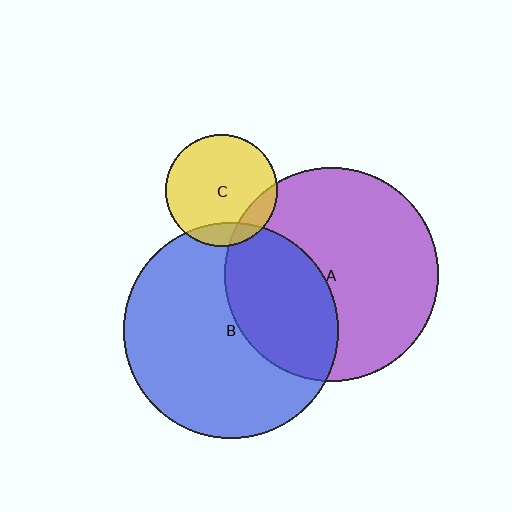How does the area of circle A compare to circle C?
Approximately 3.6 times.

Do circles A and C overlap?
Yes.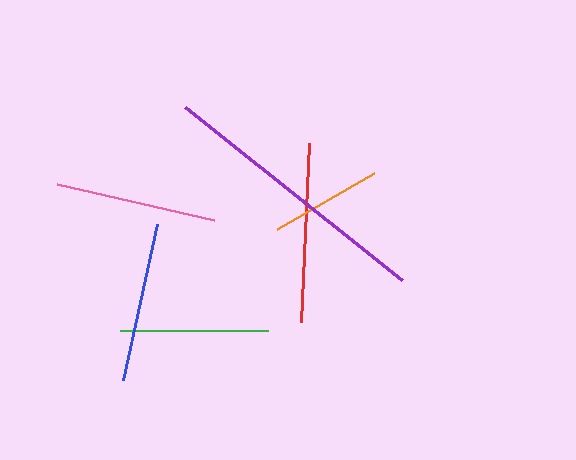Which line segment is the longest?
The purple line is the longest at approximately 278 pixels.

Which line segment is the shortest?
The orange line is the shortest at approximately 112 pixels.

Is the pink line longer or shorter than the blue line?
The pink line is longer than the blue line.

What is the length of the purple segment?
The purple segment is approximately 278 pixels long.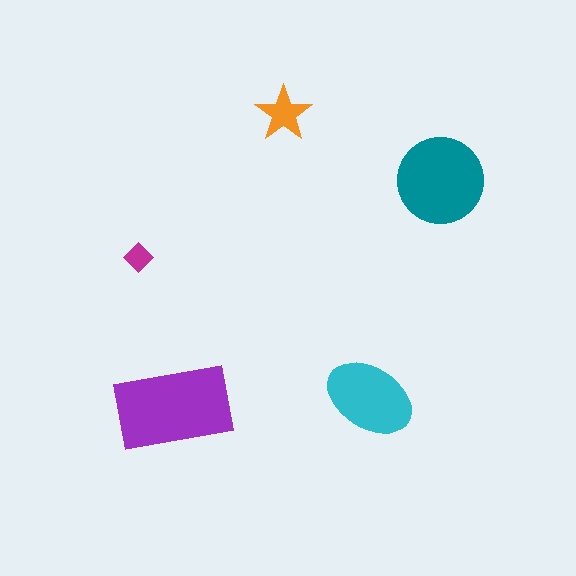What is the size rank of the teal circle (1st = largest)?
2nd.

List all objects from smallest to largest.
The magenta diamond, the orange star, the cyan ellipse, the teal circle, the purple rectangle.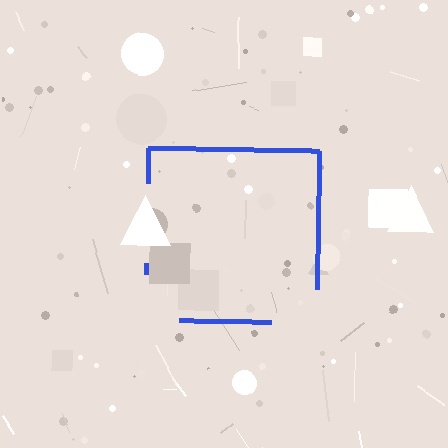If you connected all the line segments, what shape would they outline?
They would outline a square.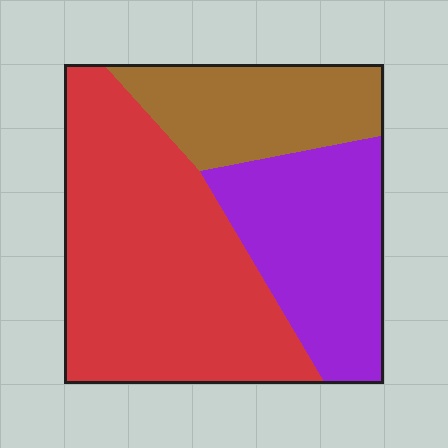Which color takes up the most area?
Red, at roughly 50%.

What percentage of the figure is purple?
Purple covers 28% of the figure.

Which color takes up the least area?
Brown, at roughly 20%.